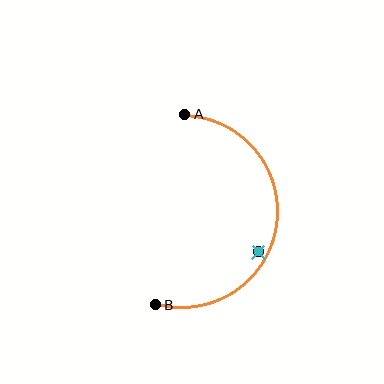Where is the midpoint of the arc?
The arc midpoint is the point on the curve farthest from the straight line joining A and B. It sits to the right of that line.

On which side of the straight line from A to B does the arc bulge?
The arc bulges to the right of the straight line connecting A and B.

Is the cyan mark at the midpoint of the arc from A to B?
No — the cyan mark does not lie on the arc at all. It sits slightly inside the curve.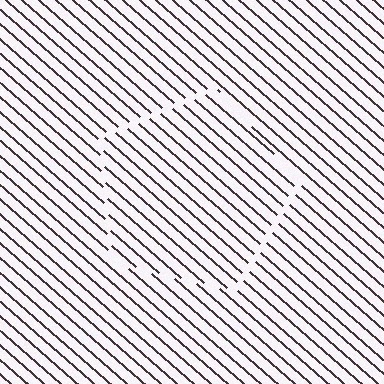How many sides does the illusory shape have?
5 sides — the line-ends trace a pentagon.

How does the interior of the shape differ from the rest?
The interior of the shape contains the same grating, shifted by half a period — the contour is defined by the phase discontinuity where line-ends from the inner and outer gratings abut.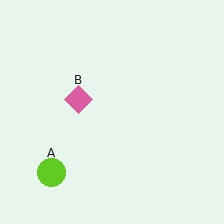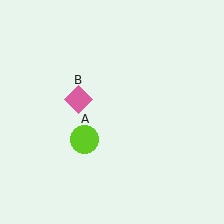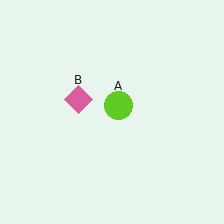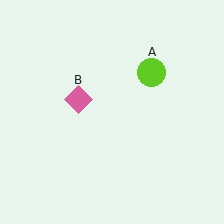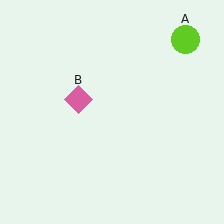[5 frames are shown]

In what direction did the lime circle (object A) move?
The lime circle (object A) moved up and to the right.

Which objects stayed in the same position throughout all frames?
Pink diamond (object B) remained stationary.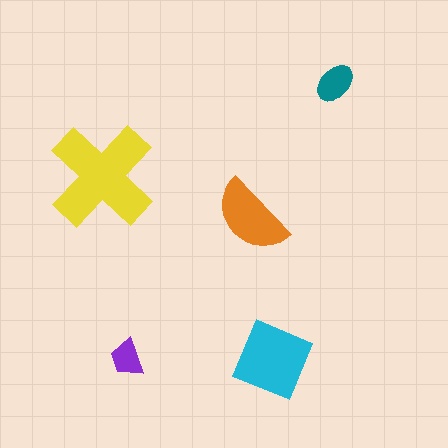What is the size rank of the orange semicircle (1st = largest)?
3rd.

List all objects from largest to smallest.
The yellow cross, the cyan diamond, the orange semicircle, the teal ellipse, the purple trapezoid.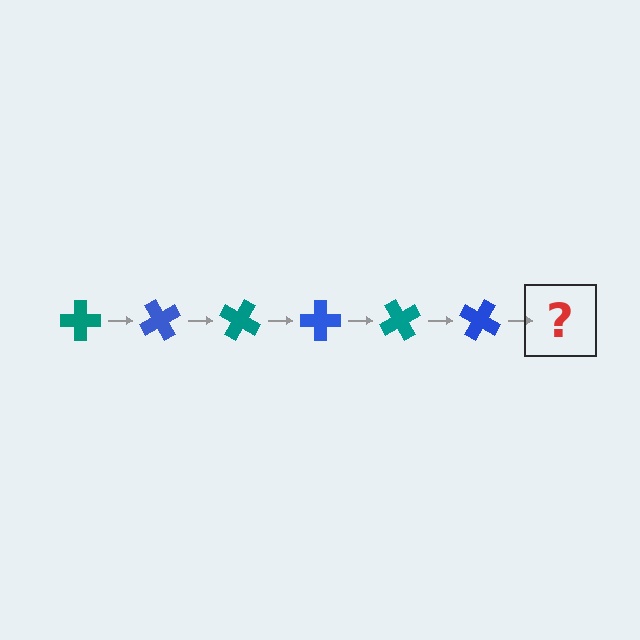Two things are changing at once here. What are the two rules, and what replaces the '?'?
The two rules are that it rotates 60 degrees each step and the color cycles through teal and blue. The '?' should be a teal cross, rotated 360 degrees from the start.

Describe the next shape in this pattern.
It should be a teal cross, rotated 360 degrees from the start.